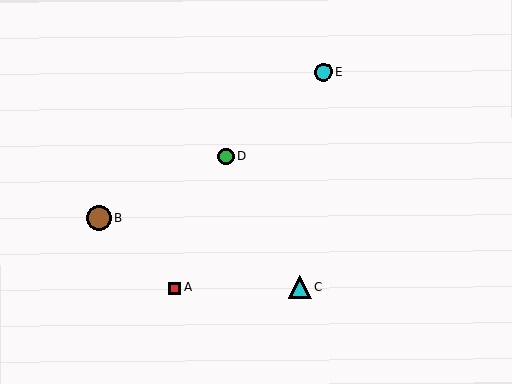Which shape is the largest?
The brown circle (labeled B) is the largest.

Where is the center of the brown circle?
The center of the brown circle is at (99, 218).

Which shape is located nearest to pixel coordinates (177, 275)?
The red square (labeled A) at (174, 288) is nearest to that location.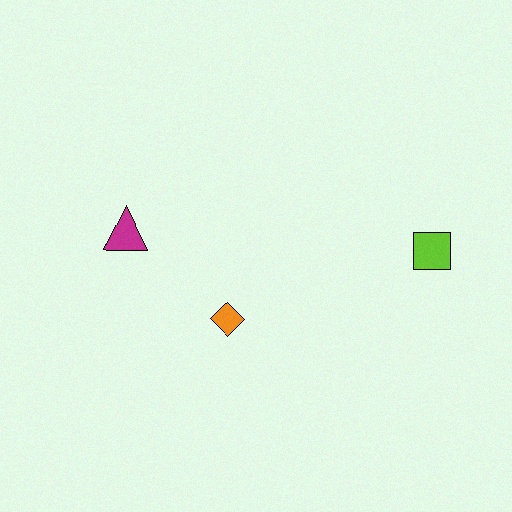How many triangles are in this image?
There is 1 triangle.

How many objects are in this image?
There are 3 objects.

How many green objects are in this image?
There are no green objects.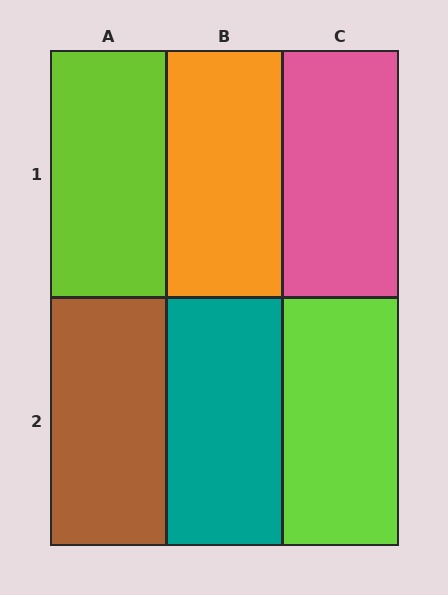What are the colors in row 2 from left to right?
Brown, teal, lime.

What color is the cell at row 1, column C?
Pink.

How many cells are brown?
1 cell is brown.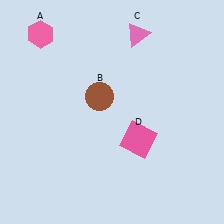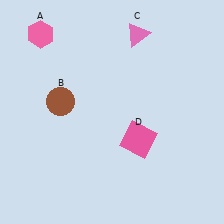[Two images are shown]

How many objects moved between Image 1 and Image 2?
1 object moved between the two images.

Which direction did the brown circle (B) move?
The brown circle (B) moved left.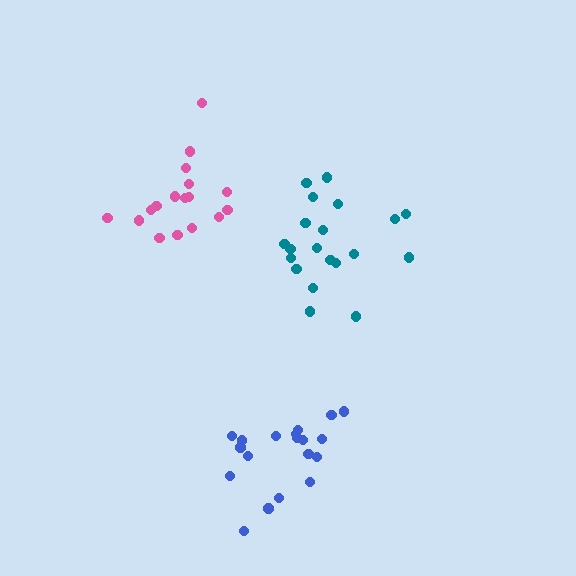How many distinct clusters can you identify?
There are 3 distinct clusters.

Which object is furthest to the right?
The teal cluster is rightmost.